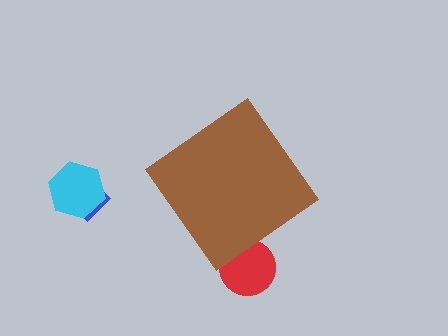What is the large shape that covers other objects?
A brown diamond.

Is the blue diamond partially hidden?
No, the blue diamond is fully visible.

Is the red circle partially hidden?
Yes, the red circle is partially hidden behind the brown diamond.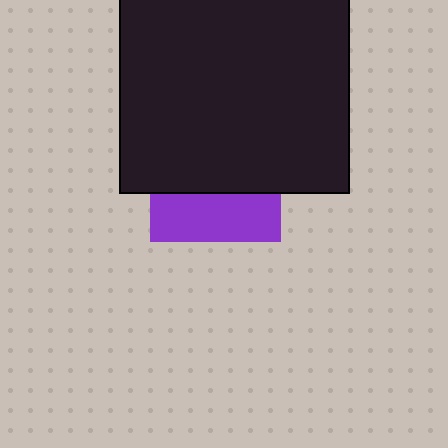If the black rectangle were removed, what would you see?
You would see the complete purple square.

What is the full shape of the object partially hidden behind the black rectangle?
The partially hidden object is a purple square.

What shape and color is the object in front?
The object in front is a black rectangle.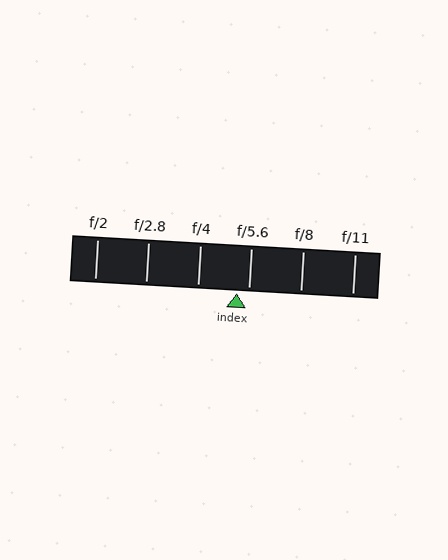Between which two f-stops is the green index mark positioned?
The index mark is between f/4 and f/5.6.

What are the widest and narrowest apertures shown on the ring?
The widest aperture shown is f/2 and the narrowest is f/11.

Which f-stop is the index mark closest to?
The index mark is closest to f/5.6.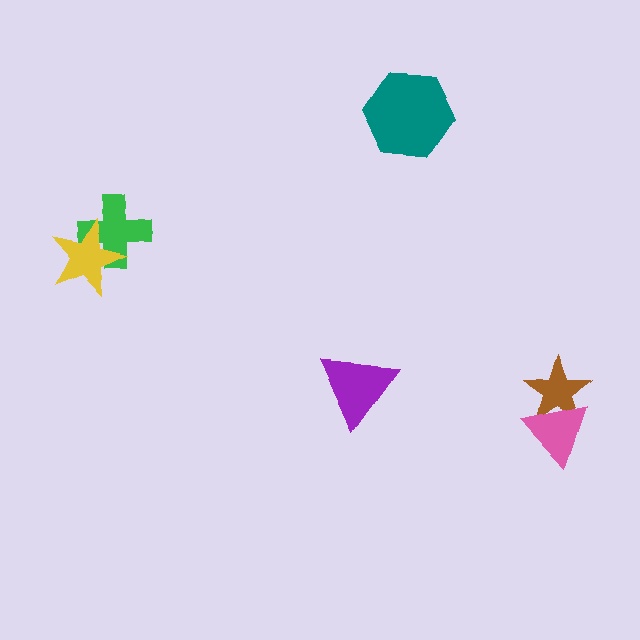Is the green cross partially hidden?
Yes, it is partially covered by another shape.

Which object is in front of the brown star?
The pink triangle is in front of the brown star.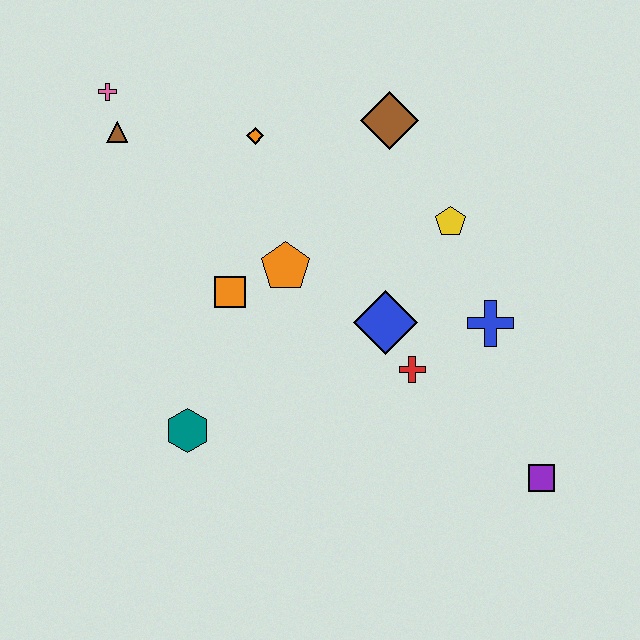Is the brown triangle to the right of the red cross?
No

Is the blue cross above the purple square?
Yes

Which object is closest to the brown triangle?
The pink cross is closest to the brown triangle.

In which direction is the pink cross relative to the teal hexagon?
The pink cross is above the teal hexagon.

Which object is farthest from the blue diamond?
The pink cross is farthest from the blue diamond.